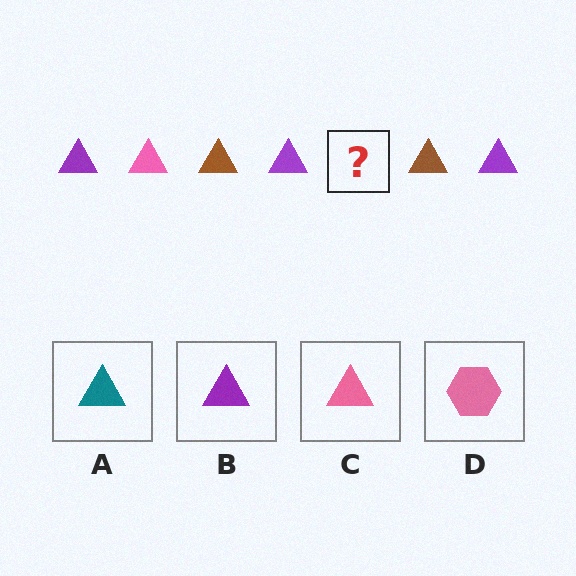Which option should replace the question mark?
Option C.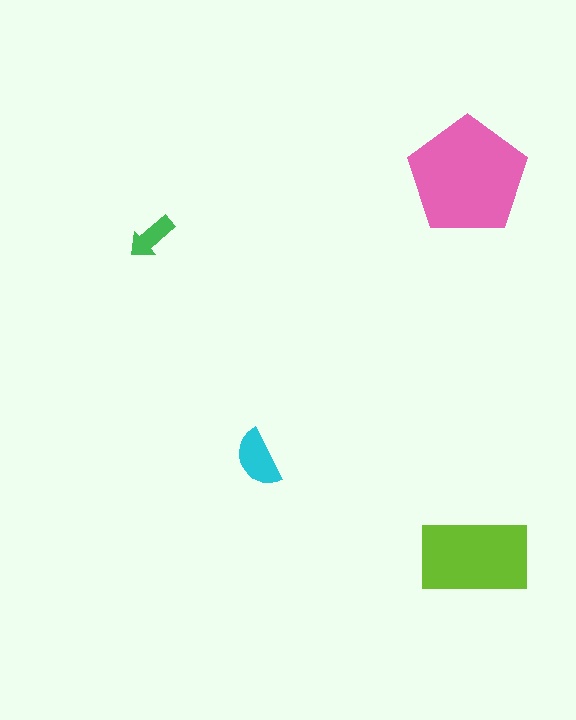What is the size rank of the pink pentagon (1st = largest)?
1st.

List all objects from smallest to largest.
The green arrow, the cyan semicircle, the lime rectangle, the pink pentagon.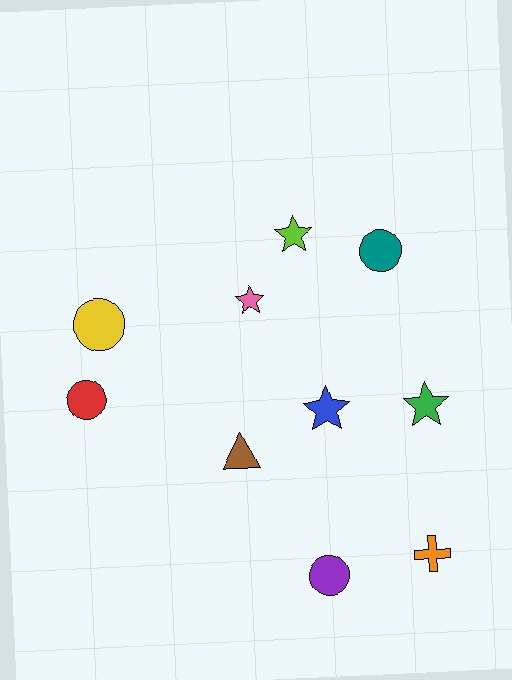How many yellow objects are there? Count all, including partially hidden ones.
There is 1 yellow object.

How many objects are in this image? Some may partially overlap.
There are 10 objects.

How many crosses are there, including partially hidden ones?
There is 1 cross.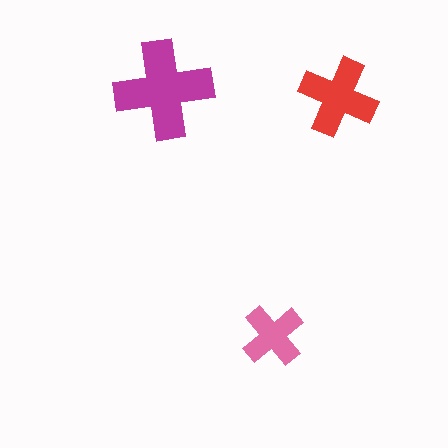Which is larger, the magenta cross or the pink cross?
The magenta one.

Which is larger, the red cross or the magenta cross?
The magenta one.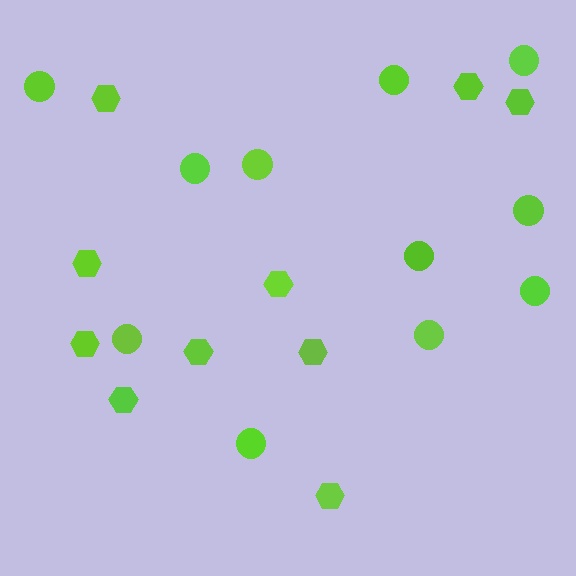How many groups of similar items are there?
There are 2 groups: one group of hexagons (10) and one group of circles (11).